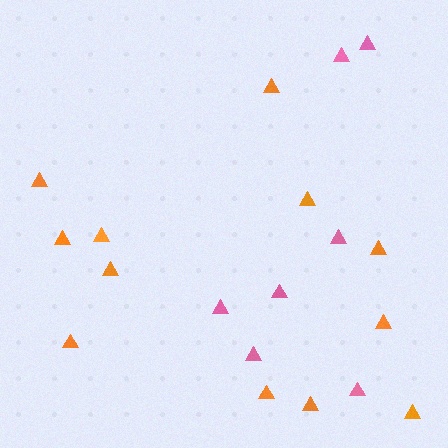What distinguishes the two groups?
There are 2 groups: one group of orange triangles (12) and one group of pink triangles (7).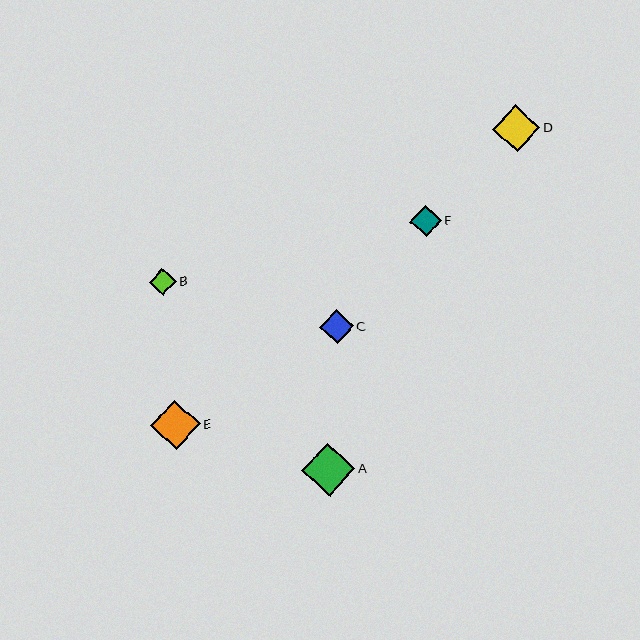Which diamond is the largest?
Diamond A is the largest with a size of approximately 53 pixels.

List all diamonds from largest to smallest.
From largest to smallest: A, E, D, C, F, B.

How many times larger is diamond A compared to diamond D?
Diamond A is approximately 1.1 times the size of diamond D.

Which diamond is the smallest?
Diamond B is the smallest with a size of approximately 27 pixels.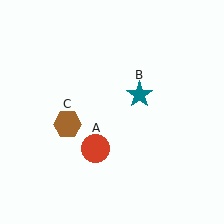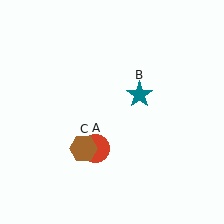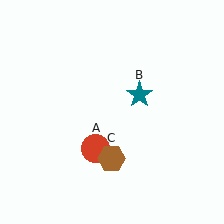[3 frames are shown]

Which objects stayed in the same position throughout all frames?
Red circle (object A) and teal star (object B) remained stationary.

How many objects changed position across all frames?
1 object changed position: brown hexagon (object C).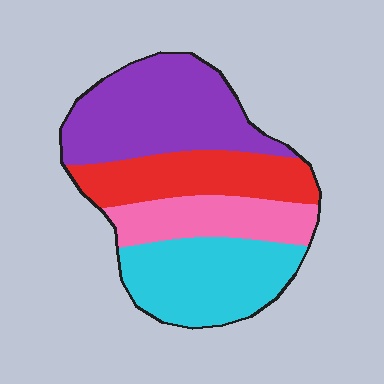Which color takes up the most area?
Purple, at roughly 35%.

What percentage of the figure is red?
Red covers 22% of the figure.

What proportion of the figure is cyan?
Cyan covers 27% of the figure.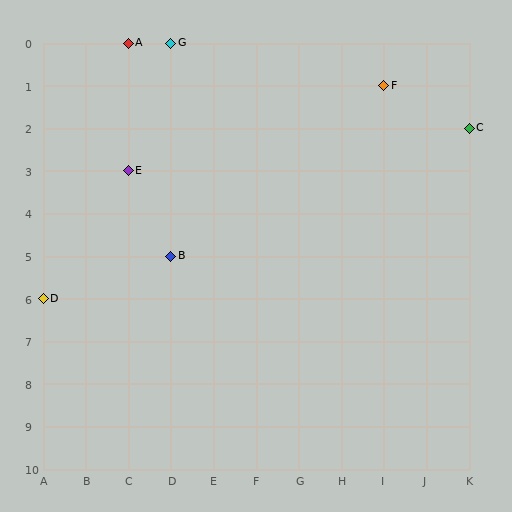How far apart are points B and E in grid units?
Points B and E are 1 column and 2 rows apart (about 2.2 grid units diagonally).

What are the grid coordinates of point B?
Point B is at grid coordinates (D, 5).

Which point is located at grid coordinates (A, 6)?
Point D is at (A, 6).